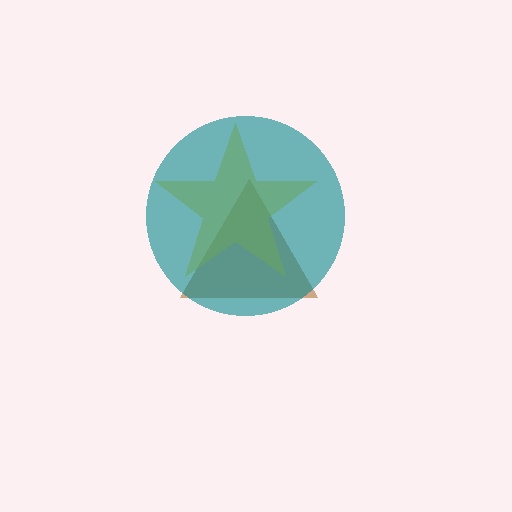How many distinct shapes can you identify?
There are 3 distinct shapes: a brown triangle, a yellow star, a teal circle.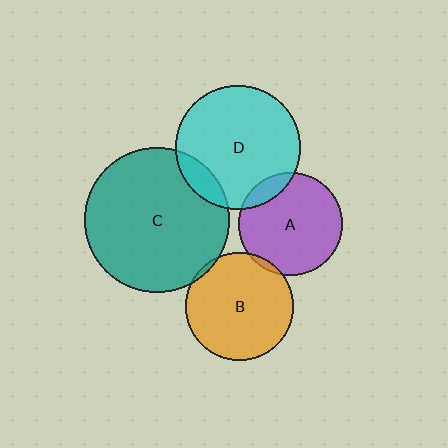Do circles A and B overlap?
Yes.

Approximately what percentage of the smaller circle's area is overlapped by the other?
Approximately 5%.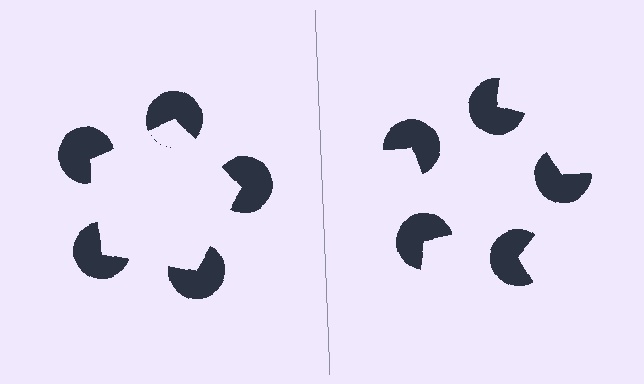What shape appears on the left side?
An illusory pentagon.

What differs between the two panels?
The pac-man discs are positioned identically on both sides; only the wedge orientations differ. On the left they align to a pentagon; on the right they are misaligned.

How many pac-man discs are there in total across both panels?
10 — 5 on each side.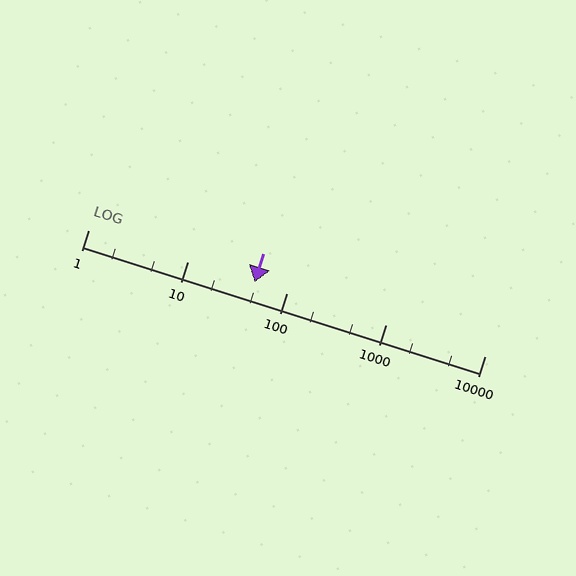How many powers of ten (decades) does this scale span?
The scale spans 4 decades, from 1 to 10000.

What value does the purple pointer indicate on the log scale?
The pointer indicates approximately 48.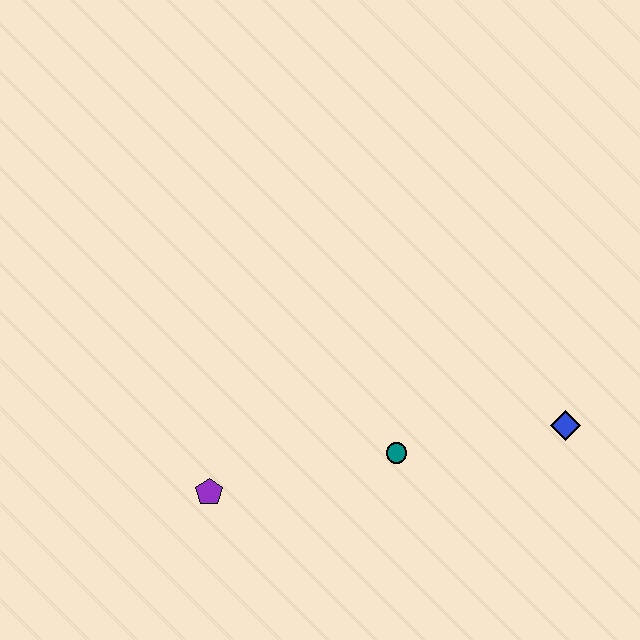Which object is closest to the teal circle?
The blue diamond is closest to the teal circle.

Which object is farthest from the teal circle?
The purple pentagon is farthest from the teal circle.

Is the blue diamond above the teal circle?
Yes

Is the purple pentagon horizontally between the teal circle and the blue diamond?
No